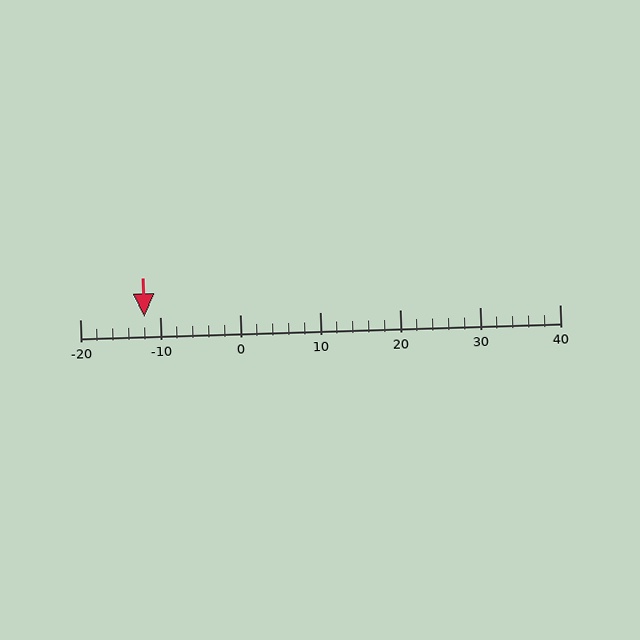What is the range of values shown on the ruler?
The ruler shows values from -20 to 40.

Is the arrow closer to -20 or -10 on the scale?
The arrow is closer to -10.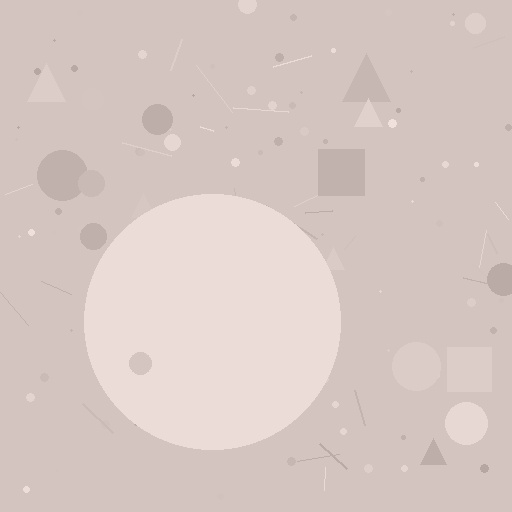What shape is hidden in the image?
A circle is hidden in the image.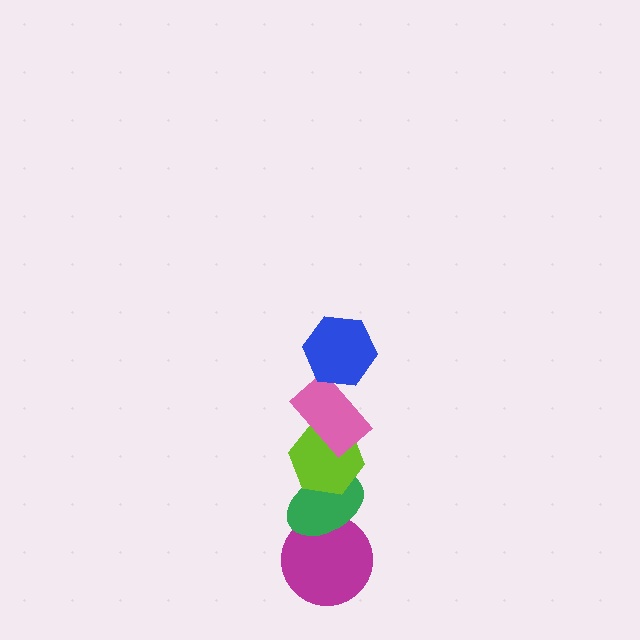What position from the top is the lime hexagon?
The lime hexagon is 3rd from the top.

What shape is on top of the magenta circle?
The green ellipse is on top of the magenta circle.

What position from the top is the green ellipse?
The green ellipse is 4th from the top.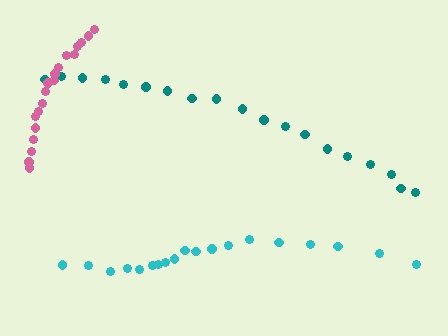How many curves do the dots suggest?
There are 3 distinct paths.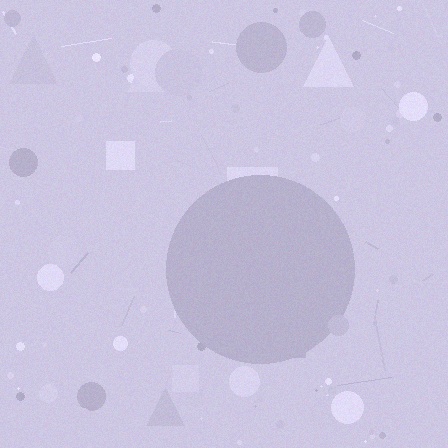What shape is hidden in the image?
A circle is hidden in the image.